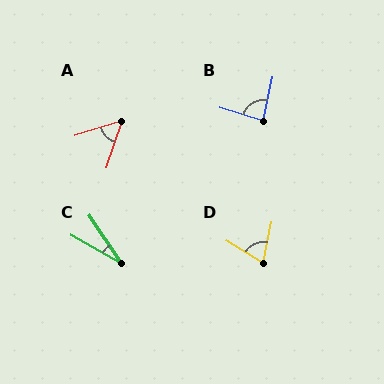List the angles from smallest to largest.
C (26°), A (54°), D (70°), B (85°).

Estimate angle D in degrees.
Approximately 70 degrees.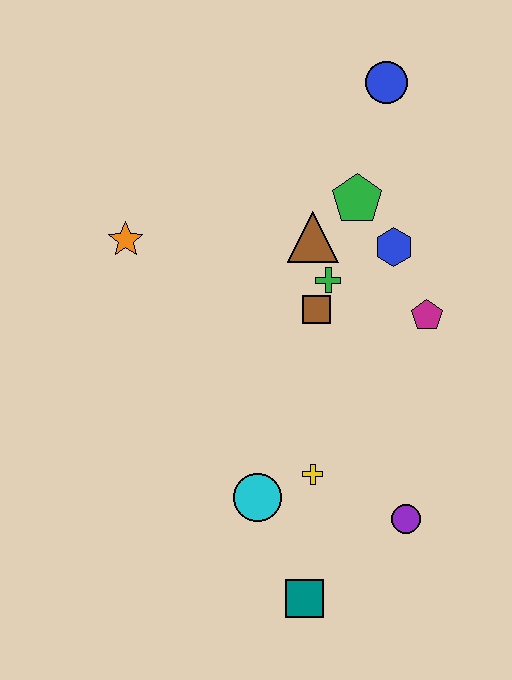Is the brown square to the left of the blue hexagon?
Yes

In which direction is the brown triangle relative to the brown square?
The brown triangle is above the brown square.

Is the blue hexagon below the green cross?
No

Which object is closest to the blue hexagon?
The green pentagon is closest to the blue hexagon.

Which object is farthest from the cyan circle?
The blue circle is farthest from the cyan circle.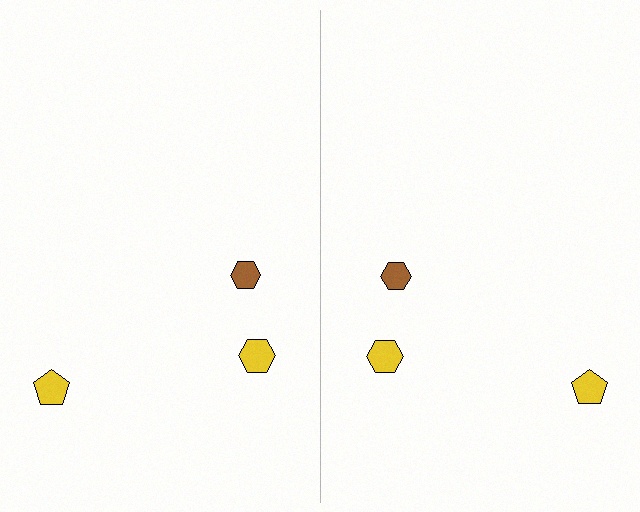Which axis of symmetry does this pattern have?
The pattern has a vertical axis of symmetry running through the center of the image.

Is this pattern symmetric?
Yes, this pattern has bilateral (reflection) symmetry.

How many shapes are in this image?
There are 6 shapes in this image.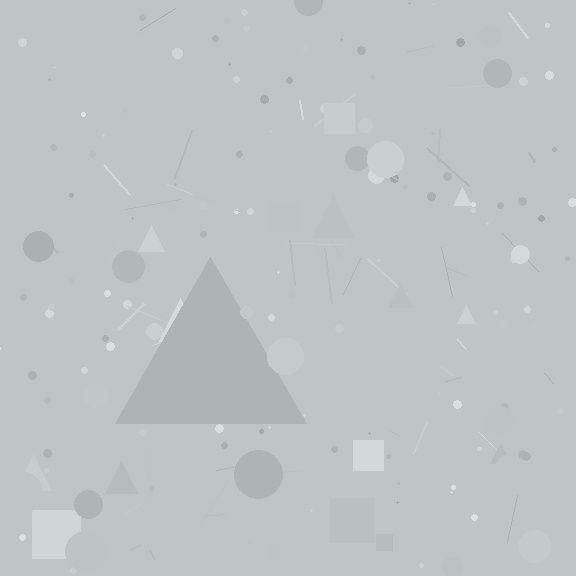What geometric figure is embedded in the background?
A triangle is embedded in the background.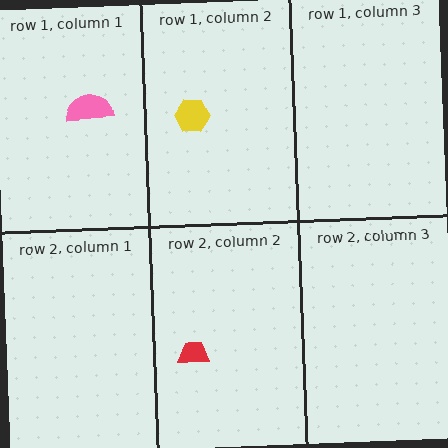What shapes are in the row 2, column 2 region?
The red trapezoid.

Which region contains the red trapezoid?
The row 2, column 2 region.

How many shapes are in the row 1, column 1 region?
1.